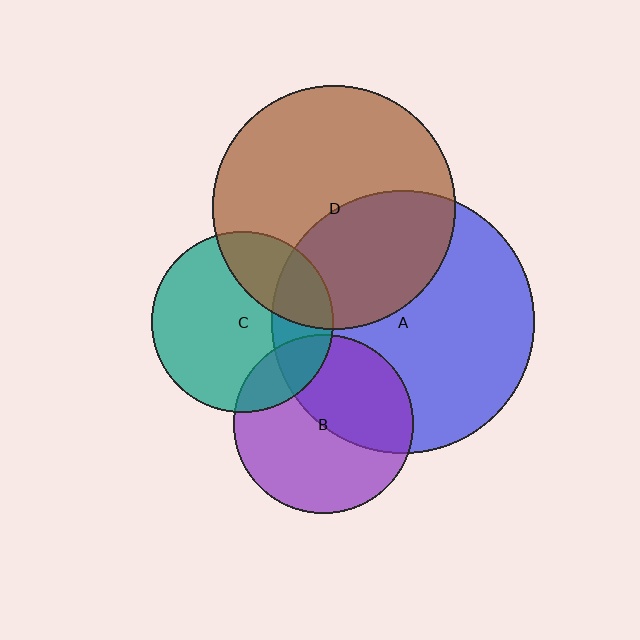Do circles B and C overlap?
Yes.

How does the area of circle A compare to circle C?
Approximately 2.1 times.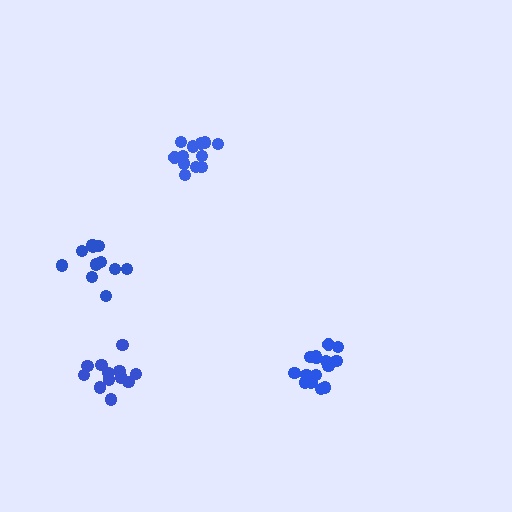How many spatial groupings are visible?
There are 4 spatial groupings.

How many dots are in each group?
Group 1: 12 dots, Group 2: 16 dots, Group 3: 11 dots, Group 4: 12 dots (51 total).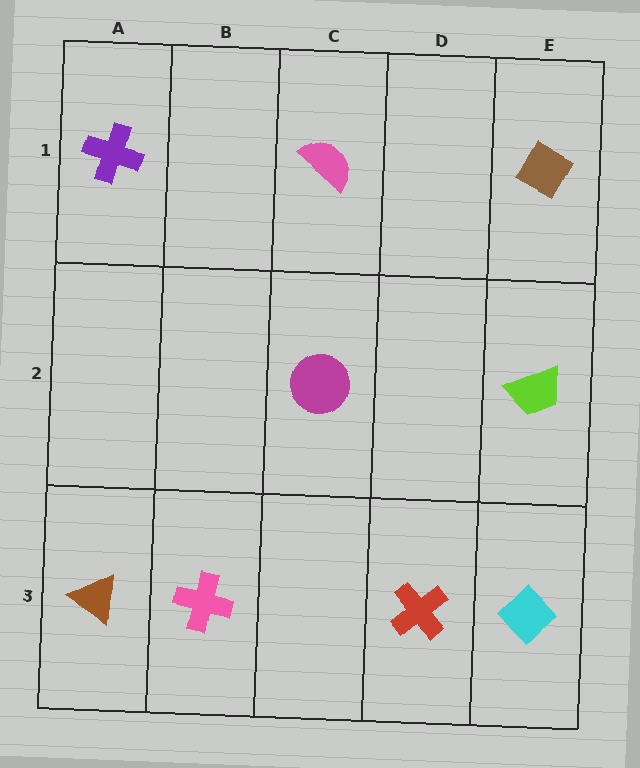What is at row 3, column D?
A red cross.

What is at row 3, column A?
A brown triangle.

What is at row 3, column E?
A cyan diamond.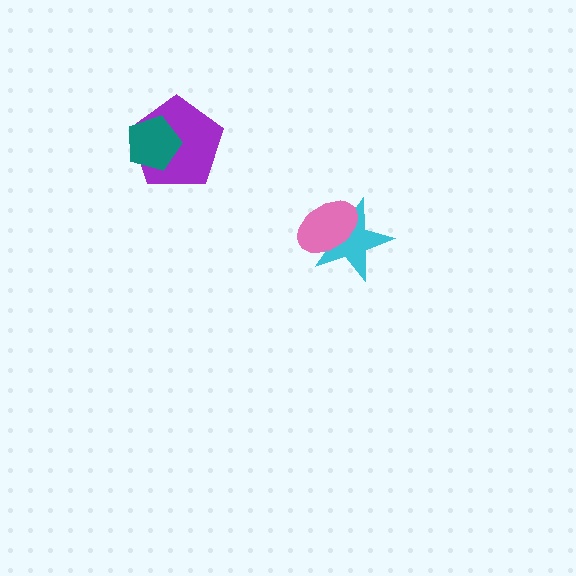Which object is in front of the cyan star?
The pink ellipse is in front of the cyan star.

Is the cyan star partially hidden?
Yes, it is partially covered by another shape.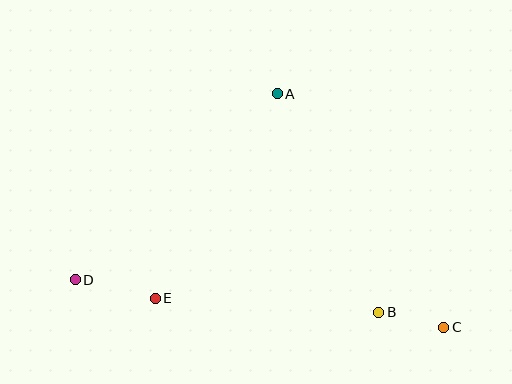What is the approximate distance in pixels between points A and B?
The distance between A and B is approximately 241 pixels.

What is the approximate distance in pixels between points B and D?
The distance between B and D is approximately 305 pixels.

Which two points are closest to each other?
Points B and C are closest to each other.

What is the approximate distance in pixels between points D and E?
The distance between D and E is approximately 82 pixels.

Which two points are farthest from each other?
Points C and D are farthest from each other.